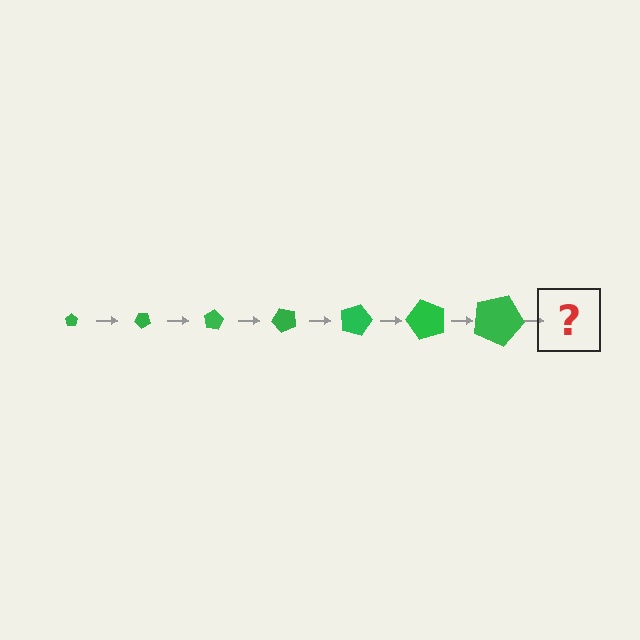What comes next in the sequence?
The next element should be a pentagon, larger than the previous one and rotated 280 degrees from the start.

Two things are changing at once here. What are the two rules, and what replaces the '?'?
The two rules are that the pentagon grows larger each step and it rotates 40 degrees each step. The '?' should be a pentagon, larger than the previous one and rotated 280 degrees from the start.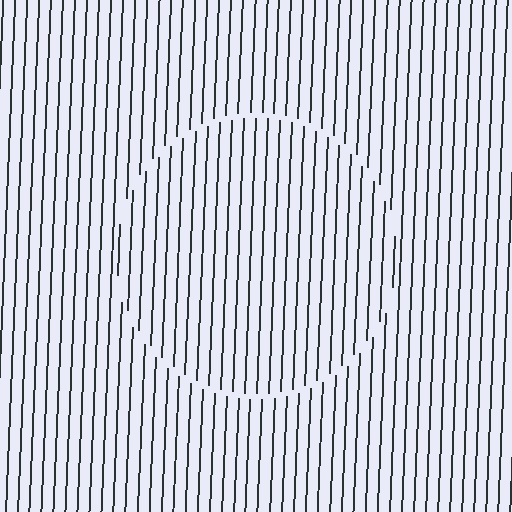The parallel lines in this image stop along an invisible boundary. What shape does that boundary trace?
An illusory circle. The interior of the shape contains the same grating, shifted by half a period — the contour is defined by the phase discontinuity where line-ends from the inner and outer gratings abut.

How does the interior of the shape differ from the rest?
The interior of the shape contains the same grating, shifted by half a period — the contour is defined by the phase discontinuity where line-ends from the inner and outer gratings abut.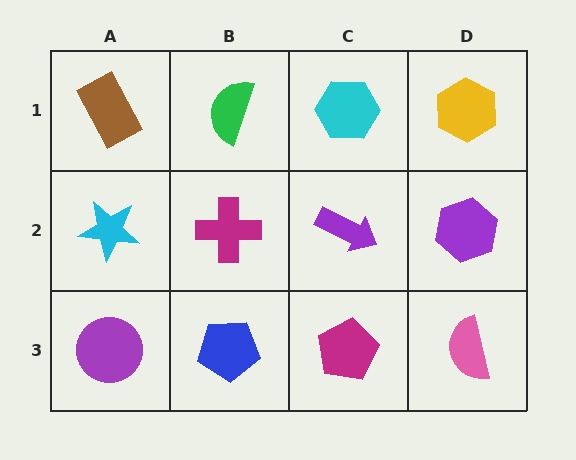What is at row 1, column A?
A brown rectangle.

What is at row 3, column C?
A magenta pentagon.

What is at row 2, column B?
A magenta cross.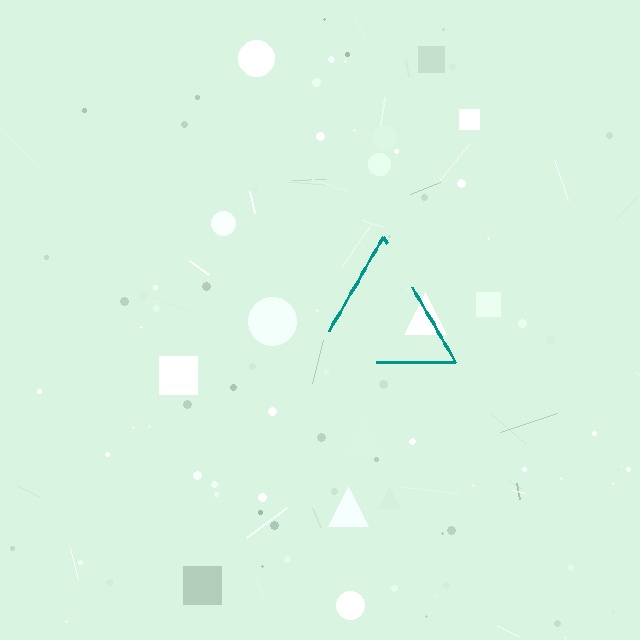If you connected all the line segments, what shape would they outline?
They would outline a triangle.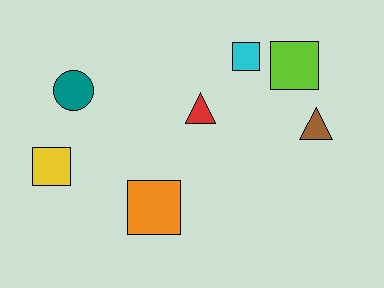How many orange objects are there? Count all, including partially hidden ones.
There is 1 orange object.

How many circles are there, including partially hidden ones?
There is 1 circle.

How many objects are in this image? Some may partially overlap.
There are 7 objects.